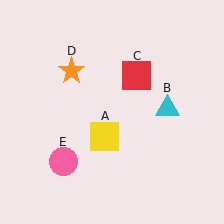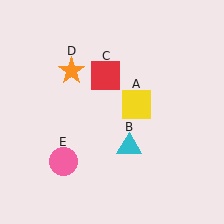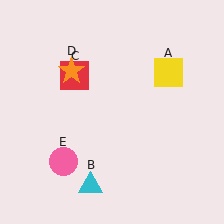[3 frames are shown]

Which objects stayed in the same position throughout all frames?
Orange star (object D) and pink circle (object E) remained stationary.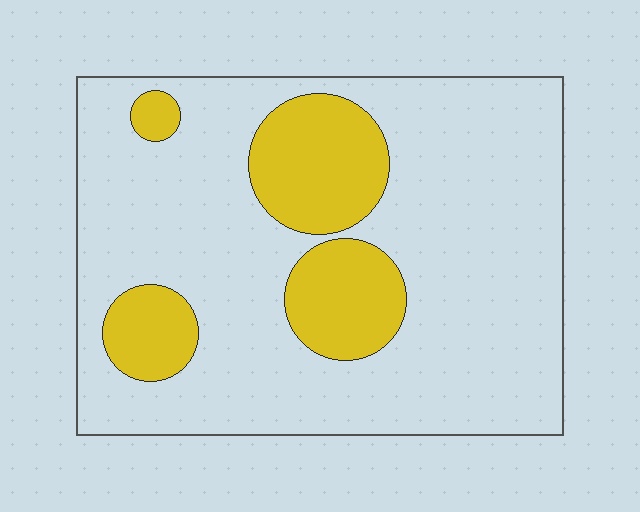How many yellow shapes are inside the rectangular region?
4.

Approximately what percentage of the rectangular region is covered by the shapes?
Approximately 20%.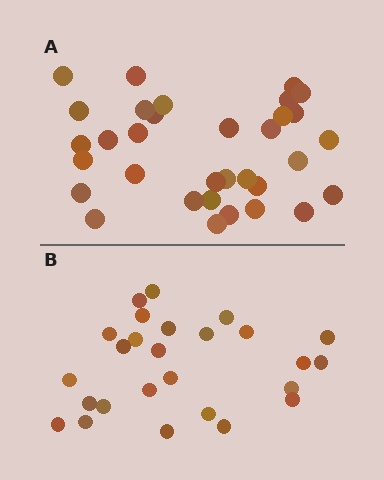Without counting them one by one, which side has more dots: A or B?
Region A (the top region) has more dots.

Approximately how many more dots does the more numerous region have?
Region A has roughly 8 or so more dots than region B.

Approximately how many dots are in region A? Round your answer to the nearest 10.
About 30 dots. (The exact count is 33, which rounds to 30.)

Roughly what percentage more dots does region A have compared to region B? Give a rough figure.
About 25% more.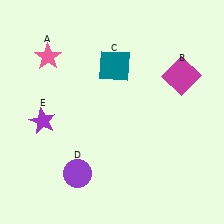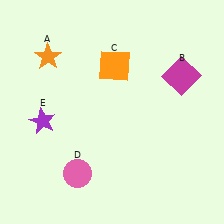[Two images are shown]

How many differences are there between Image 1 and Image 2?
There are 3 differences between the two images.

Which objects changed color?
A changed from pink to orange. C changed from teal to orange. D changed from purple to pink.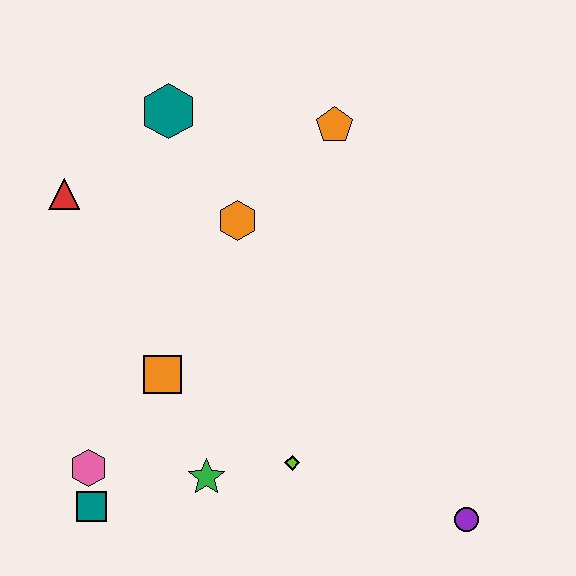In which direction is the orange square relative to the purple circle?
The orange square is to the left of the purple circle.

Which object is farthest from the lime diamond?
The teal hexagon is farthest from the lime diamond.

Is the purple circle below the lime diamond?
Yes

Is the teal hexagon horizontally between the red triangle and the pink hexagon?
No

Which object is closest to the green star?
The lime diamond is closest to the green star.